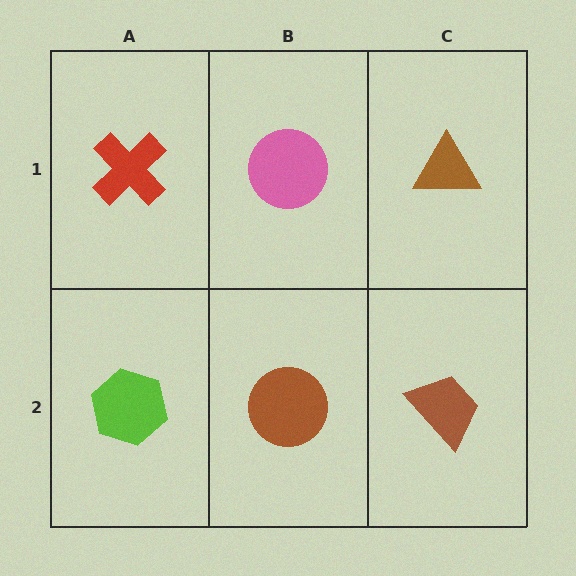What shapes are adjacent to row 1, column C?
A brown trapezoid (row 2, column C), a pink circle (row 1, column B).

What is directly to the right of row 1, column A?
A pink circle.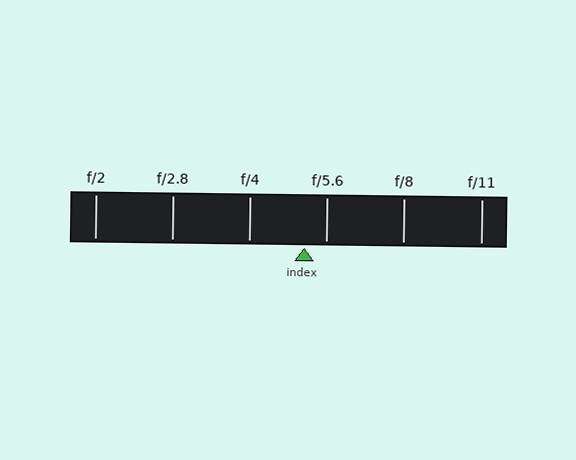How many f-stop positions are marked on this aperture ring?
There are 6 f-stop positions marked.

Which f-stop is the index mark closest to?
The index mark is closest to f/5.6.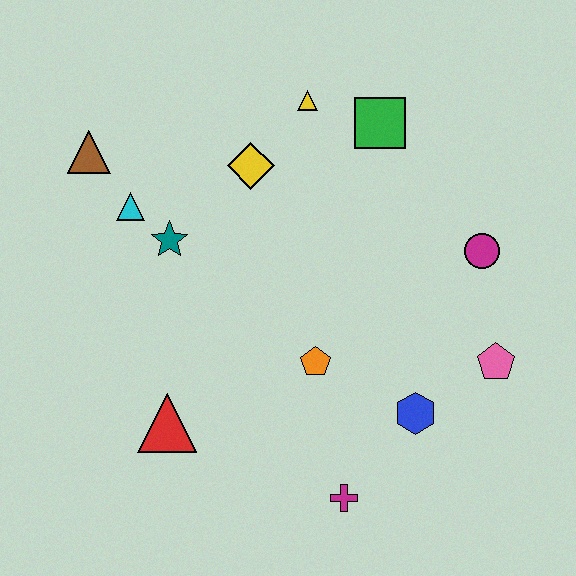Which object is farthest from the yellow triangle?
The magenta cross is farthest from the yellow triangle.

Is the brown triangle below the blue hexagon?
No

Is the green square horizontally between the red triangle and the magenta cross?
No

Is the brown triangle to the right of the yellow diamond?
No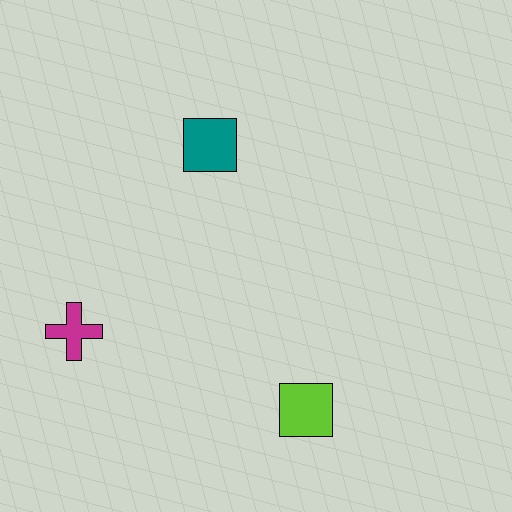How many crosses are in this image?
There is 1 cross.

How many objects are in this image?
There are 3 objects.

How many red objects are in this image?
There are no red objects.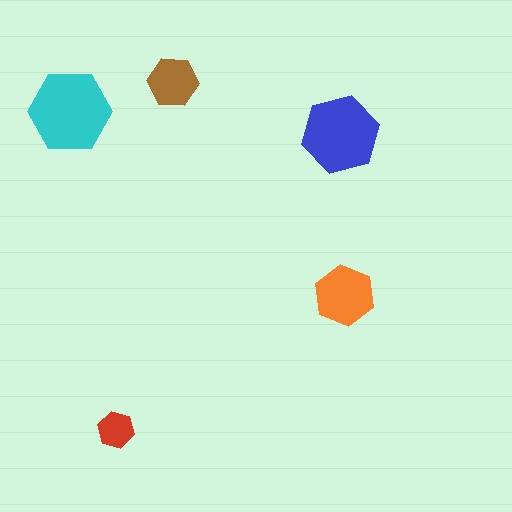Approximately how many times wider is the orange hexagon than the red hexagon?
About 1.5 times wider.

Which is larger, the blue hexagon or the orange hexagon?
The blue one.